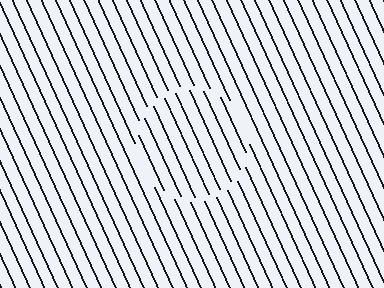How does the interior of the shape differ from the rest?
The interior of the shape contains the same grating, shifted by half a period — the contour is defined by the phase discontinuity where line-ends from the inner and outer gratings abut.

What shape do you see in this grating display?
An illusory circle. The interior of the shape contains the same grating, shifted by half a period — the contour is defined by the phase discontinuity where line-ends from the inner and outer gratings abut.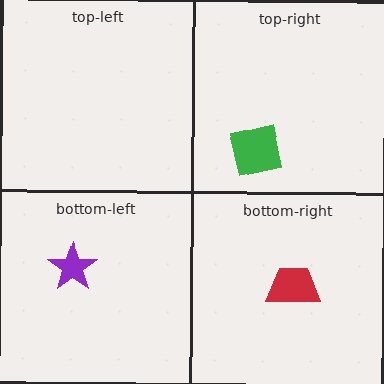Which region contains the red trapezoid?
The bottom-right region.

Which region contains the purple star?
The bottom-left region.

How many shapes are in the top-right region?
1.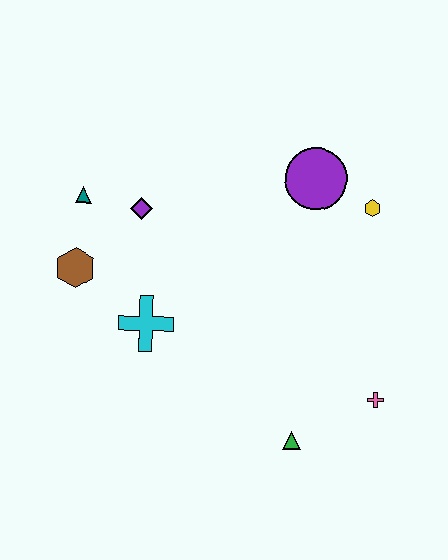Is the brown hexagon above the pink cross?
Yes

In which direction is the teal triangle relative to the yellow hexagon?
The teal triangle is to the left of the yellow hexagon.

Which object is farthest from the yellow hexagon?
The brown hexagon is farthest from the yellow hexagon.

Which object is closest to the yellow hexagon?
The purple circle is closest to the yellow hexagon.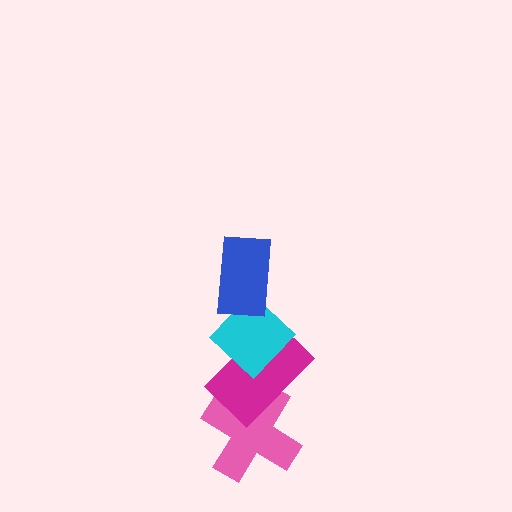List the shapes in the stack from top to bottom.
From top to bottom: the blue rectangle, the cyan diamond, the magenta rectangle, the pink cross.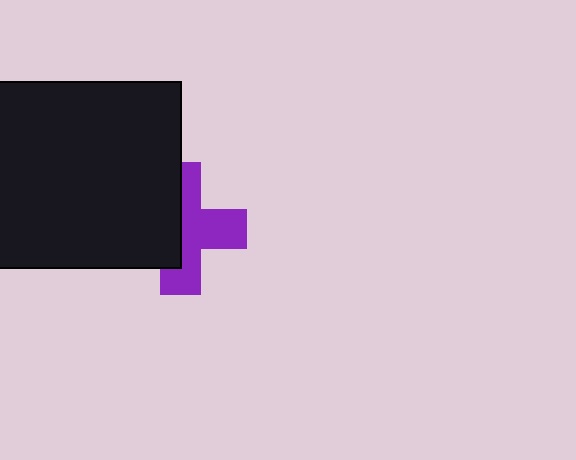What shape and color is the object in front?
The object in front is a black square.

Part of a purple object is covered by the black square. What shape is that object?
It is a cross.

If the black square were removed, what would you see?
You would see the complete purple cross.